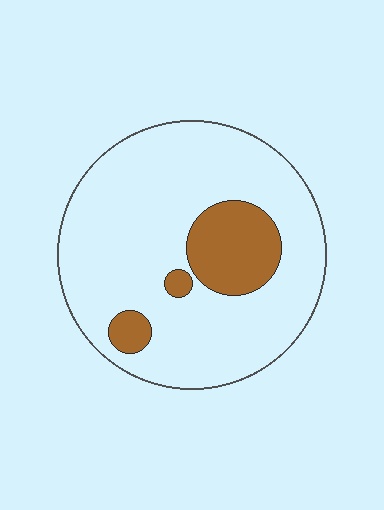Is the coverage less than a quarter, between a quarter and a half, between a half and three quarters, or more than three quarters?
Less than a quarter.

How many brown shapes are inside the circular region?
3.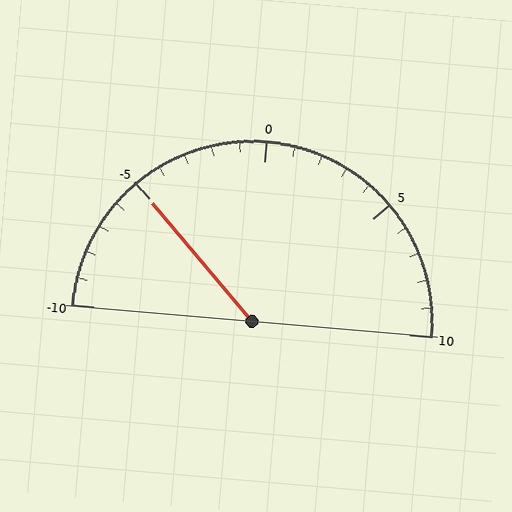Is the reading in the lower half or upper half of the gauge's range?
The reading is in the lower half of the range (-10 to 10).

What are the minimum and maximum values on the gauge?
The gauge ranges from -10 to 10.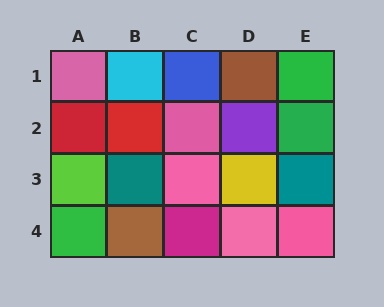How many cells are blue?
1 cell is blue.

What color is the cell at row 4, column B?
Brown.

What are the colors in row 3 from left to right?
Lime, teal, pink, yellow, teal.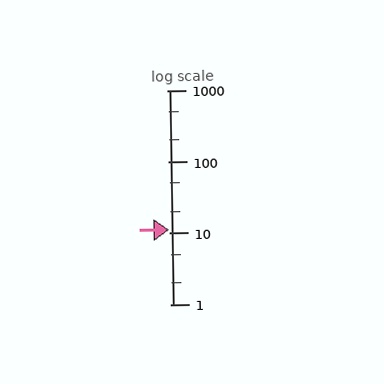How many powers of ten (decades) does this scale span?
The scale spans 3 decades, from 1 to 1000.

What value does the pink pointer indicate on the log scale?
The pointer indicates approximately 11.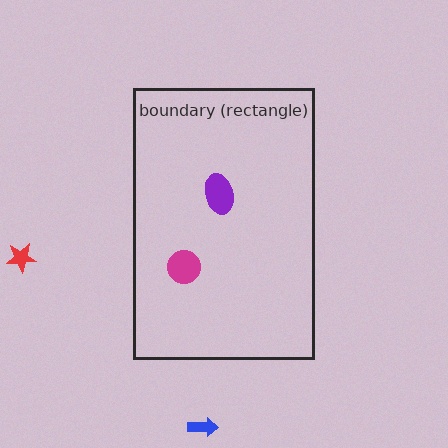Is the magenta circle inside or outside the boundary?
Inside.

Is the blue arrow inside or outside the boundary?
Outside.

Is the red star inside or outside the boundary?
Outside.